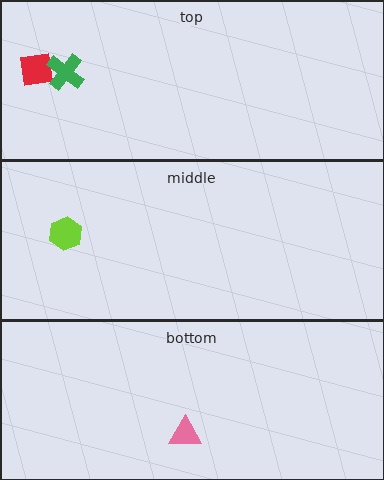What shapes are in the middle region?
The lime hexagon.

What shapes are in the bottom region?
The pink triangle.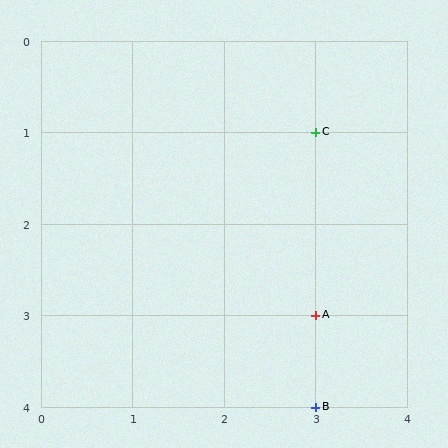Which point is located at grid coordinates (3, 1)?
Point C is at (3, 1).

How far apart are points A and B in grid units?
Points A and B are 1 row apart.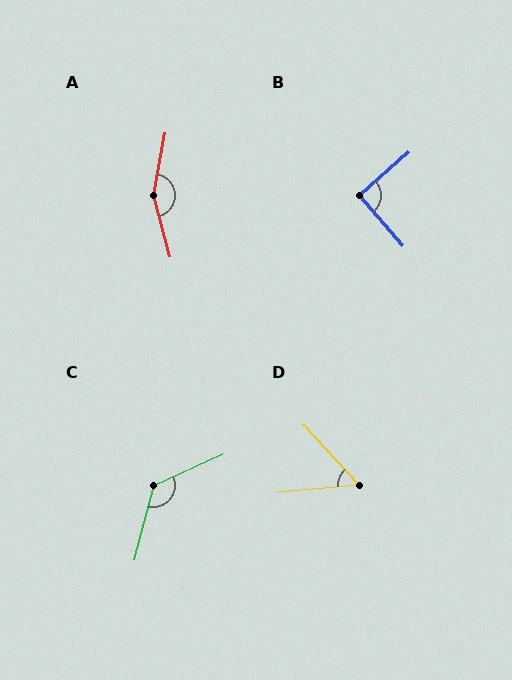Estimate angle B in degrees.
Approximately 90 degrees.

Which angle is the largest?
A, at approximately 154 degrees.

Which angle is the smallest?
D, at approximately 52 degrees.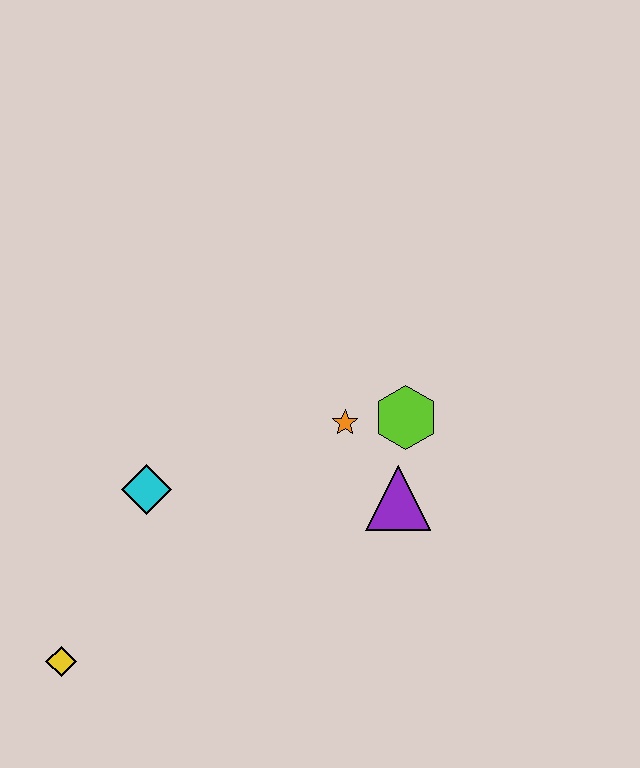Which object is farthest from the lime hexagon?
The yellow diamond is farthest from the lime hexagon.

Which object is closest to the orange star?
The lime hexagon is closest to the orange star.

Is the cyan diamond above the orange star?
No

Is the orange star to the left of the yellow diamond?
No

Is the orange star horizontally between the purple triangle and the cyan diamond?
Yes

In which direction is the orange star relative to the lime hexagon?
The orange star is to the left of the lime hexagon.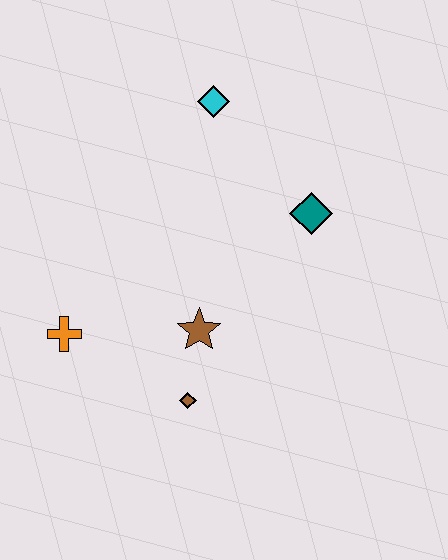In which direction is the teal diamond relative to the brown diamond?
The teal diamond is above the brown diamond.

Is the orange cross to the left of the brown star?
Yes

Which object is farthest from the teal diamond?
The orange cross is farthest from the teal diamond.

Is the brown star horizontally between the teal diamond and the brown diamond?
Yes